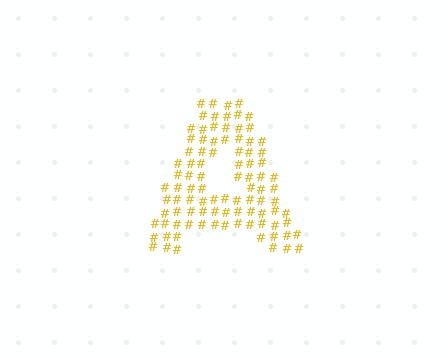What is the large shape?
The large shape is the letter A.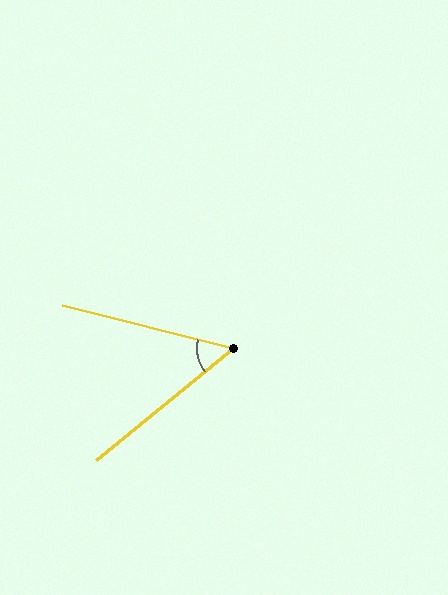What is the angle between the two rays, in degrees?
Approximately 54 degrees.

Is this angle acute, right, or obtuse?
It is acute.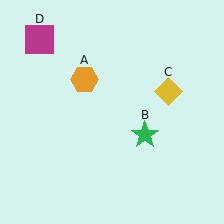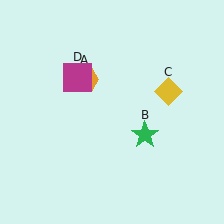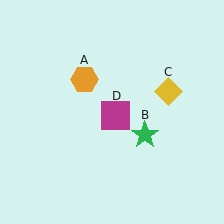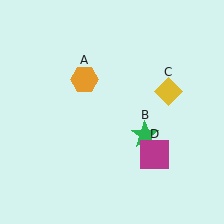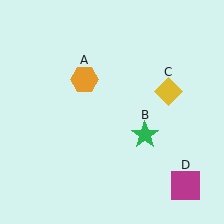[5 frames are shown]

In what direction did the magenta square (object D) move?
The magenta square (object D) moved down and to the right.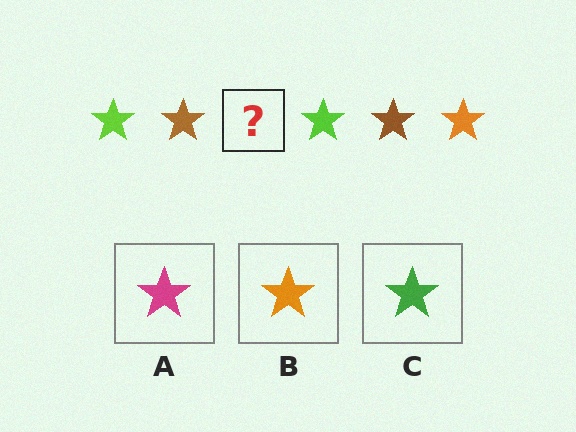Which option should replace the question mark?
Option B.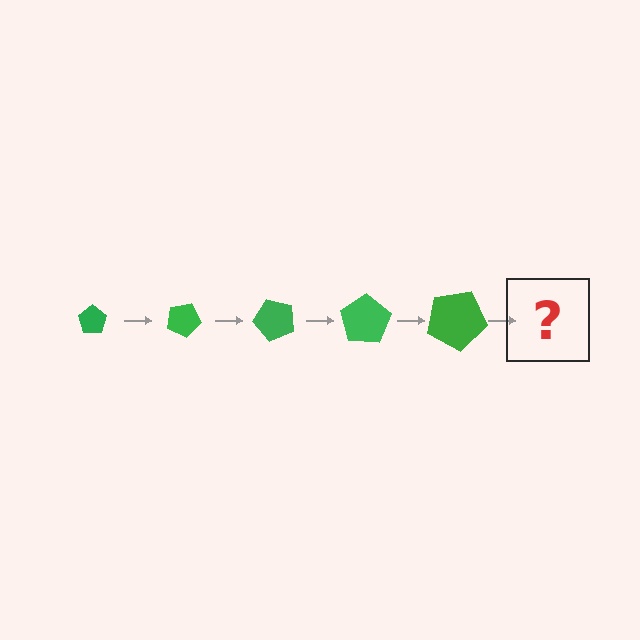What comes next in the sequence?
The next element should be a pentagon, larger than the previous one and rotated 125 degrees from the start.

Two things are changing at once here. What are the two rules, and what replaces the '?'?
The two rules are that the pentagon grows larger each step and it rotates 25 degrees each step. The '?' should be a pentagon, larger than the previous one and rotated 125 degrees from the start.